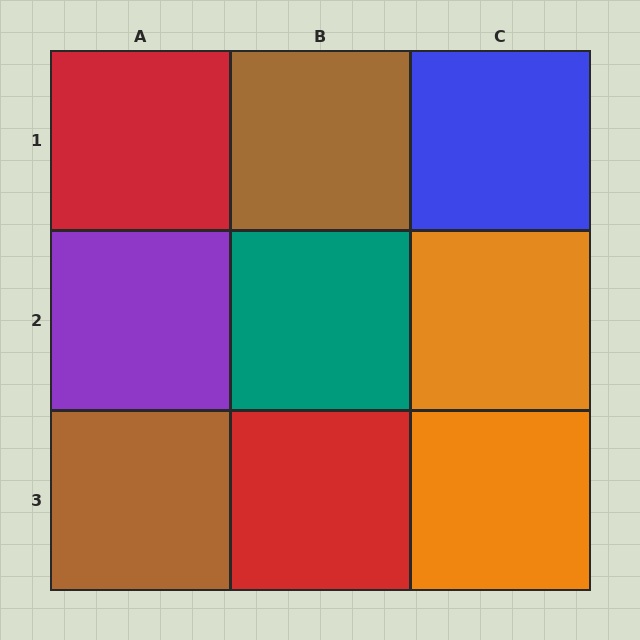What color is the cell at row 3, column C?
Orange.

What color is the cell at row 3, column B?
Red.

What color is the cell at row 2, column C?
Orange.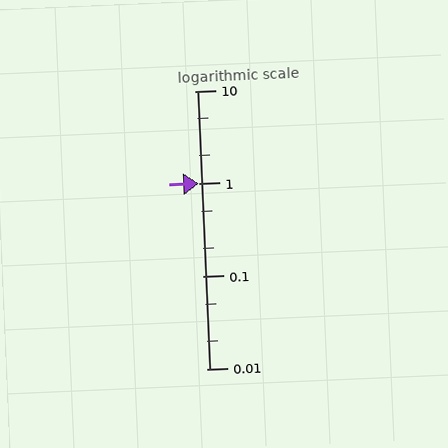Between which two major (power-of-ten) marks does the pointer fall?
The pointer is between 1 and 10.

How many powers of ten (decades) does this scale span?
The scale spans 3 decades, from 0.01 to 10.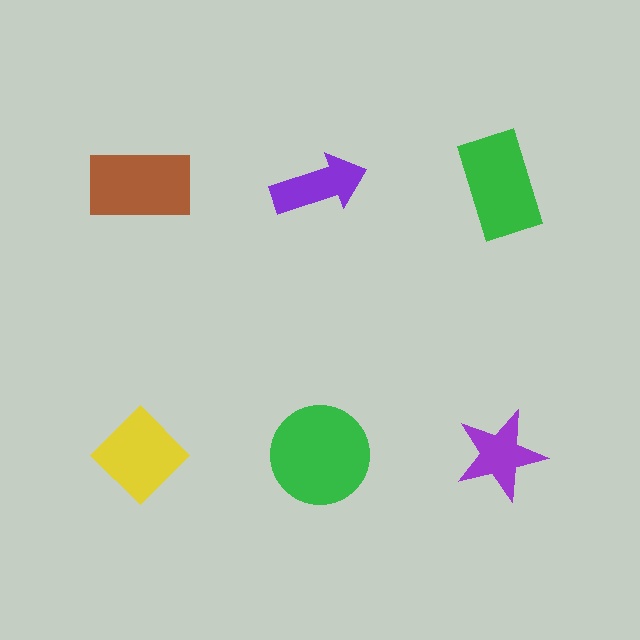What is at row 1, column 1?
A brown rectangle.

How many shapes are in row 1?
3 shapes.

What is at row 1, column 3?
A green rectangle.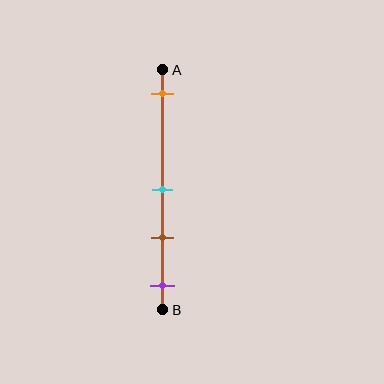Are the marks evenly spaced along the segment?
No, the marks are not evenly spaced.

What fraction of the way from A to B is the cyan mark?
The cyan mark is approximately 50% (0.5) of the way from A to B.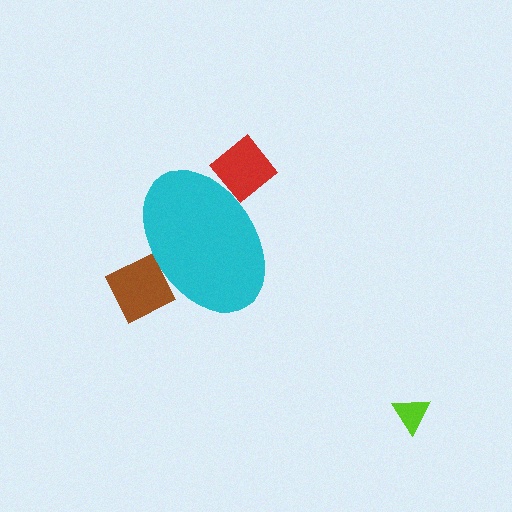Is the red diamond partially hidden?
Yes, the red diamond is partially hidden behind the cyan ellipse.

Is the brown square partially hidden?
Yes, the brown square is partially hidden behind the cyan ellipse.